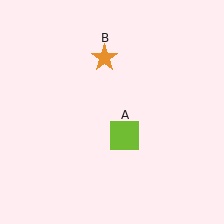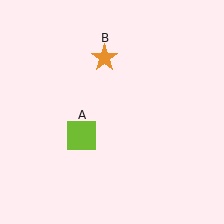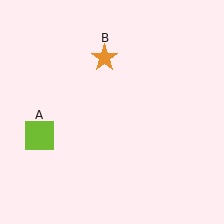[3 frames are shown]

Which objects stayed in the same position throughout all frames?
Orange star (object B) remained stationary.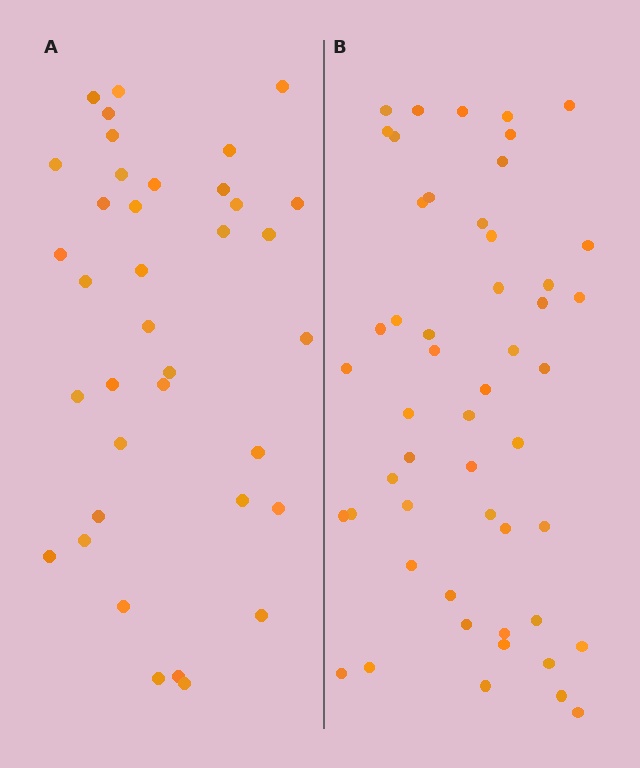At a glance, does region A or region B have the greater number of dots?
Region B (the right region) has more dots.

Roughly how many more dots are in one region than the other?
Region B has approximately 15 more dots than region A.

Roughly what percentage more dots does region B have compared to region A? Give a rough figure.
About 40% more.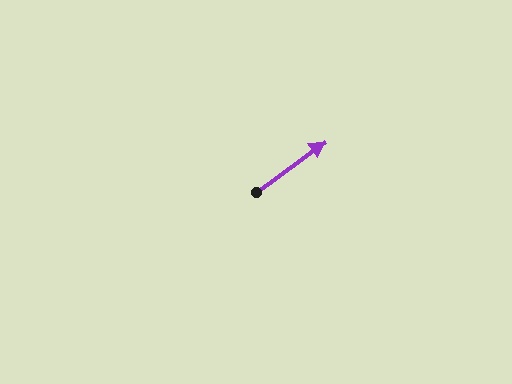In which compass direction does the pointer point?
Northeast.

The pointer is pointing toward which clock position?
Roughly 2 o'clock.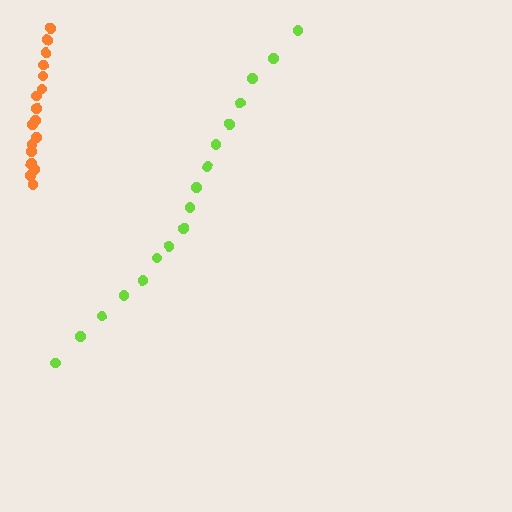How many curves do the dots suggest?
There are 2 distinct paths.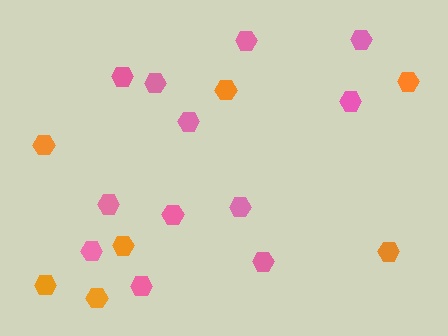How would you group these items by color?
There are 2 groups: one group of orange hexagons (7) and one group of pink hexagons (12).